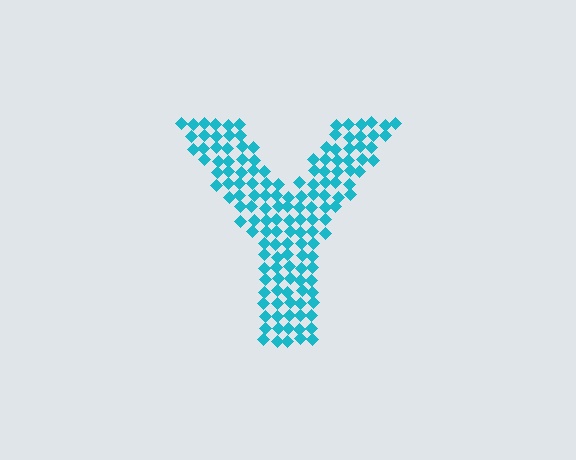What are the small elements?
The small elements are diamonds.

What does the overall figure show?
The overall figure shows the letter Y.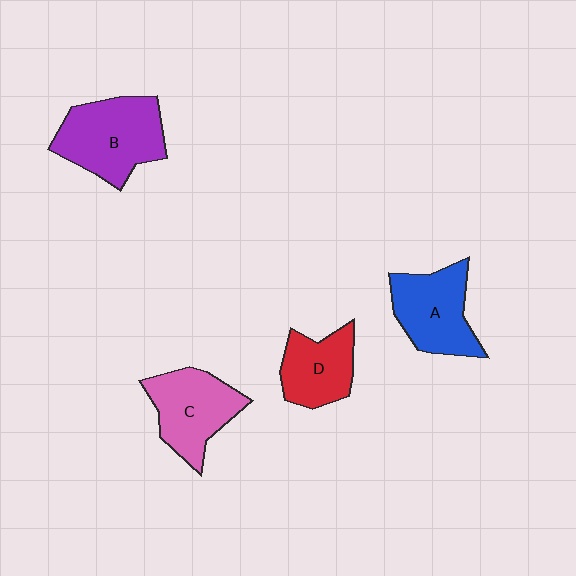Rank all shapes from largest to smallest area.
From largest to smallest: B (purple), C (pink), A (blue), D (red).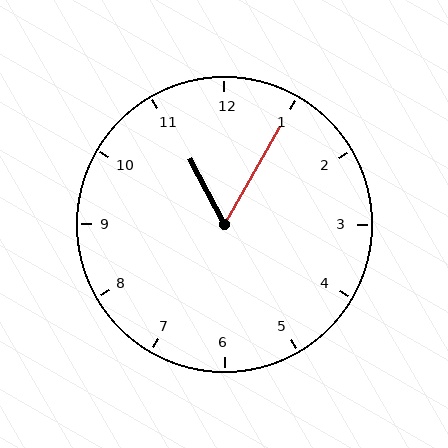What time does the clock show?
11:05.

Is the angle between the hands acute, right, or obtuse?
It is acute.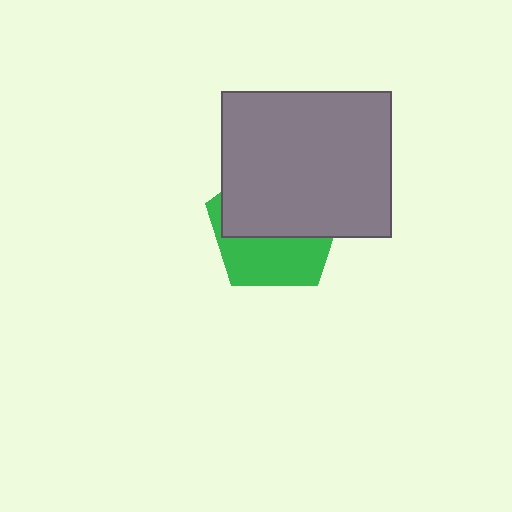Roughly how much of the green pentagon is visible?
A small part of it is visible (roughly 42%).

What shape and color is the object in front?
The object in front is a gray rectangle.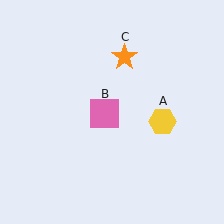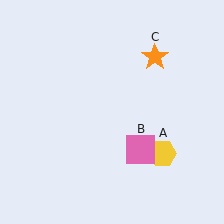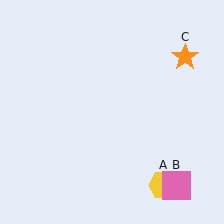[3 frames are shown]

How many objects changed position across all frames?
3 objects changed position: yellow hexagon (object A), pink square (object B), orange star (object C).